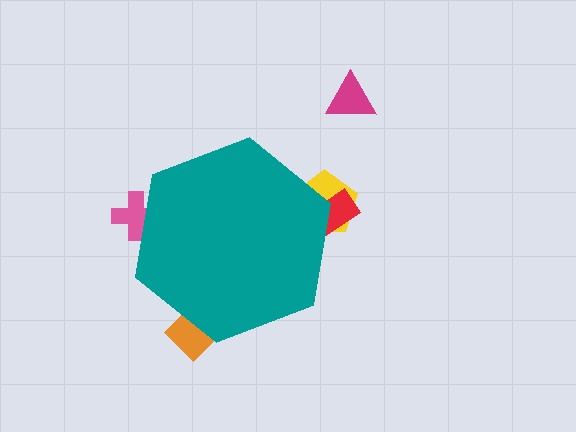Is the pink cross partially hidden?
Yes, the pink cross is partially hidden behind the teal hexagon.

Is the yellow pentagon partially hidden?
Yes, the yellow pentagon is partially hidden behind the teal hexagon.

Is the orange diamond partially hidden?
Yes, the orange diamond is partially hidden behind the teal hexagon.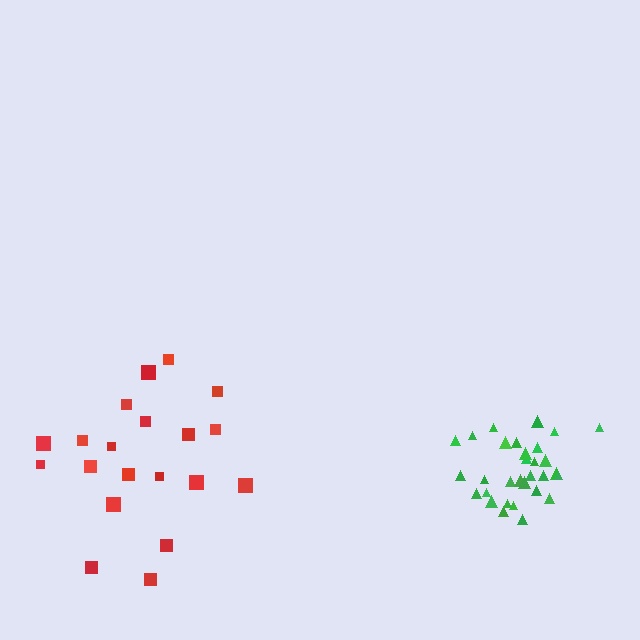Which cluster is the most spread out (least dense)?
Red.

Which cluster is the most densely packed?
Green.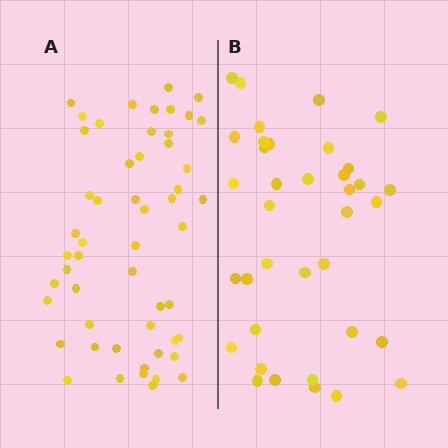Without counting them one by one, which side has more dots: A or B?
Region A (the left region) has more dots.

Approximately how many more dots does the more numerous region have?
Region A has approximately 15 more dots than region B.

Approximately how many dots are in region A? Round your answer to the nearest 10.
About 50 dots. (The exact count is 53, which rounds to 50.)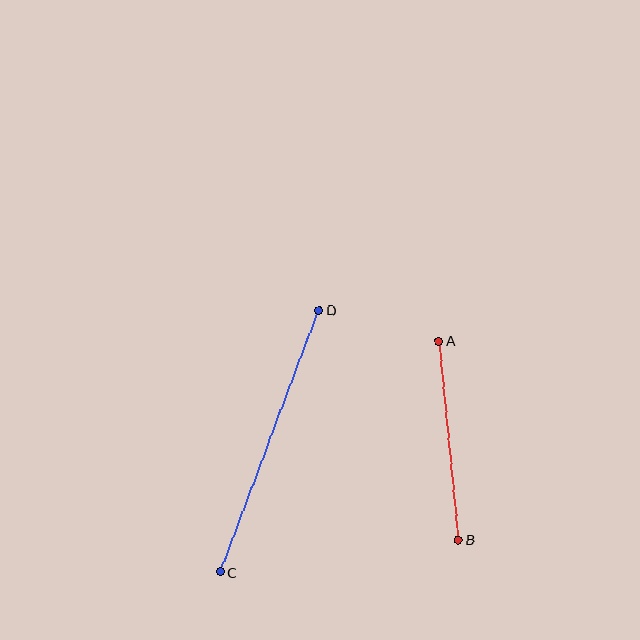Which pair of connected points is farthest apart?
Points C and D are farthest apart.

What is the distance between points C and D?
The distance is approximately 280 pixels.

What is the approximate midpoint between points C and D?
The midpoint is at approximately (270, 441) pixels.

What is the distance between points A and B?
The distance is approximately 200 pixels.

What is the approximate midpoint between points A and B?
The midpoint is at approximately (449, 440) pixels.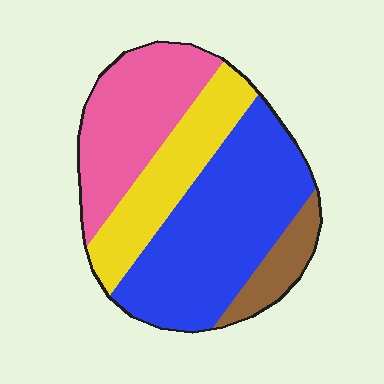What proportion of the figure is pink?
Pink covers 27% of the figure.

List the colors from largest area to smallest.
From largest to smallest: blue, pink, yellow, brown.